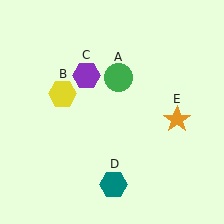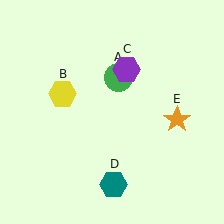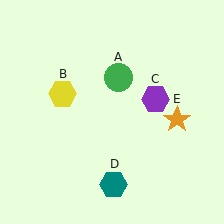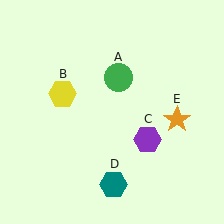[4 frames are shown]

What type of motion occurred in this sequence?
The purple hexagon (object C) rotated clockwise around the center of the scene.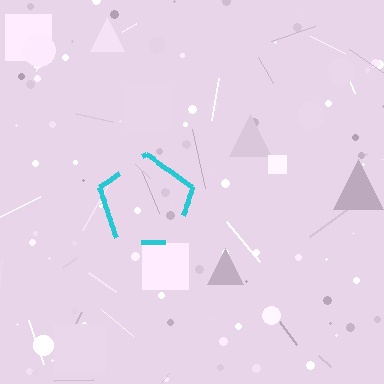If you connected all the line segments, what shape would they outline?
They would outline a pentagon.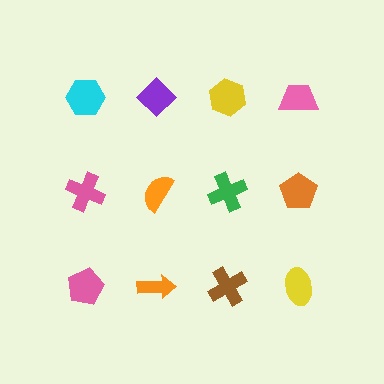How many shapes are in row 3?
4 shapes.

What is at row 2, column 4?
An orange pentagon.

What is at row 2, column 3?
A green cross.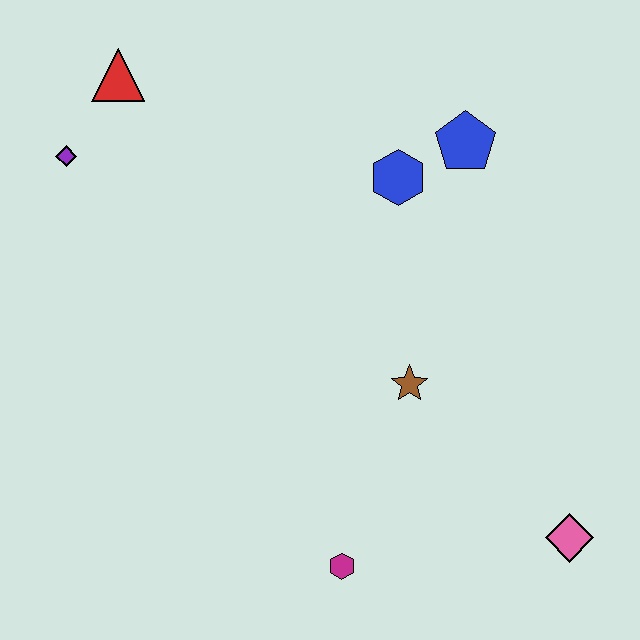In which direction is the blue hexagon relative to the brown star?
The blue hexagon is above the brown star.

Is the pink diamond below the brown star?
Yes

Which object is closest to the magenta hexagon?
The brown star is closest to the magenta hexagon.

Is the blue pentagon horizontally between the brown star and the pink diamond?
Yes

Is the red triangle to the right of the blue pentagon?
No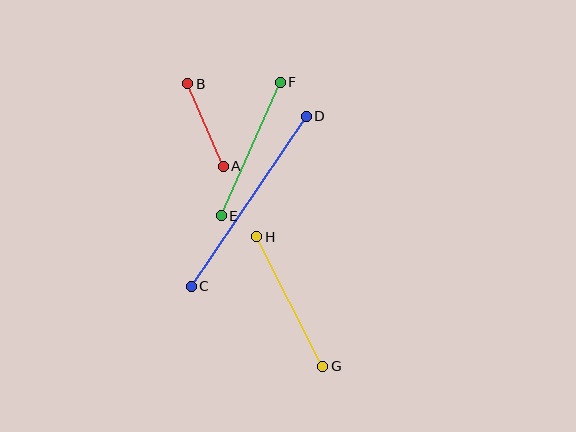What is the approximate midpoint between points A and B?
The midpoint is at approximately (205, 125) pixels.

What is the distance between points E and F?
The distance is approximately 146 pixels.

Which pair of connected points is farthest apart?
Points C and D are farthest apart.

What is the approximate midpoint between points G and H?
The midpoint is at approximately (290, 302) pixels.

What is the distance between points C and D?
The distance is approximately 205 pixels.